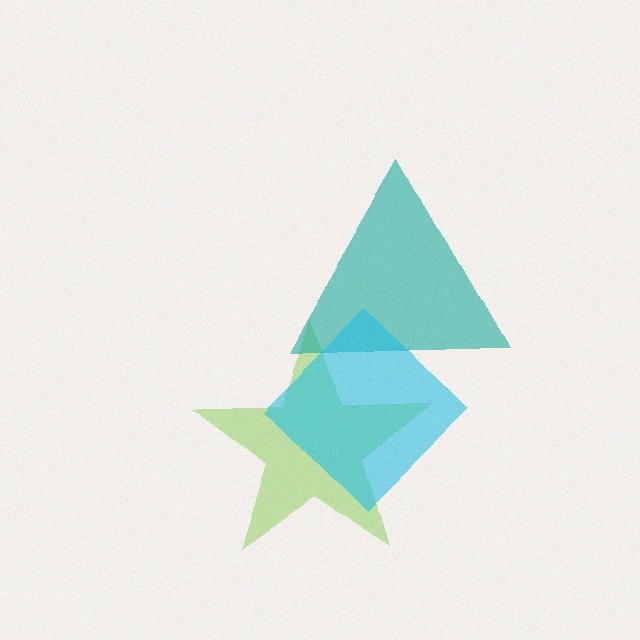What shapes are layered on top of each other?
The layered shapes are: a lime star, a teal triangle, a cyan diamond.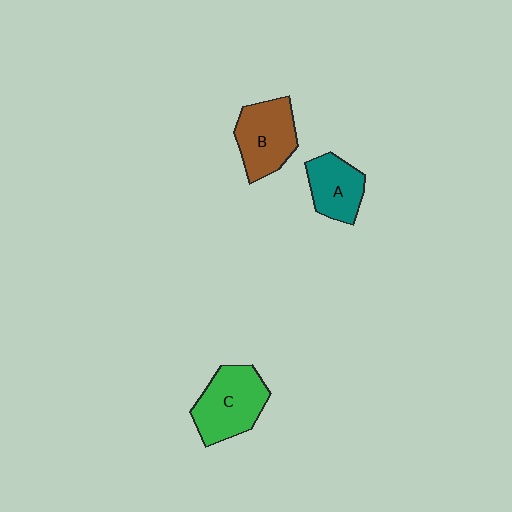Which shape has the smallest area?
Shape A (teal).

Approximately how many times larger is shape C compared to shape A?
Approximately 1.4 times.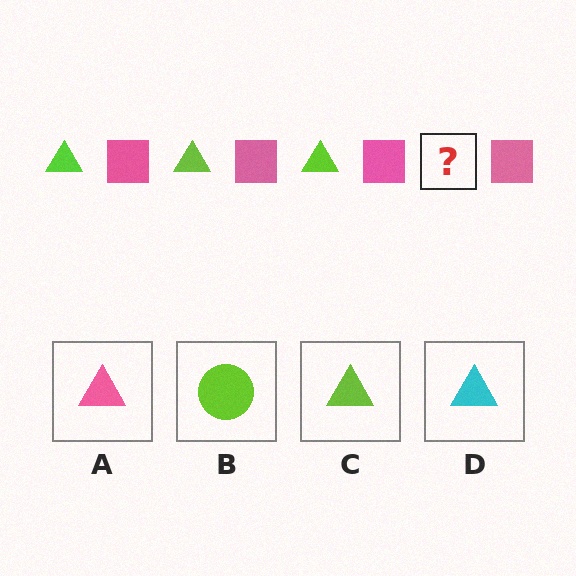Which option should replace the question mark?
Option C.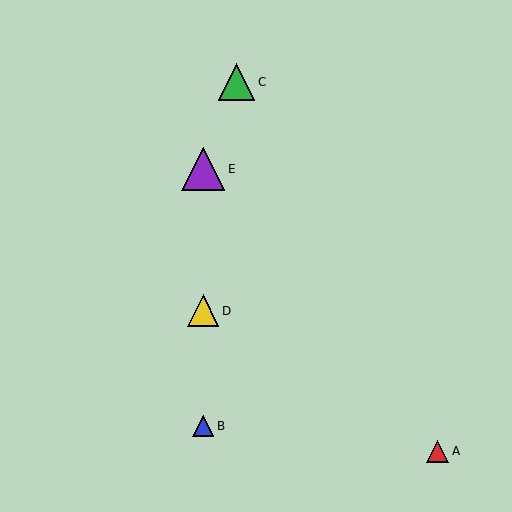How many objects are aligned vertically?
3 objects (B, D, E) are aligned vertically.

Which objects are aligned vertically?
Objects B, D, E are aligned vertically.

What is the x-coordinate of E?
Object E is at x≈203.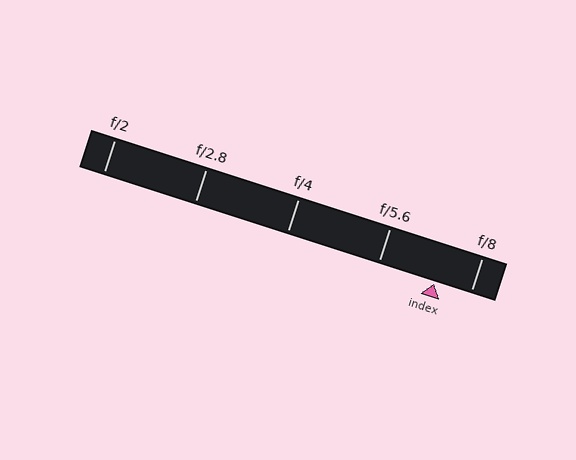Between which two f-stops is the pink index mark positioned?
The index mark is between f/5.6 and f/8.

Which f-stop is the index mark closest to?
The index mark is closest to f/8.